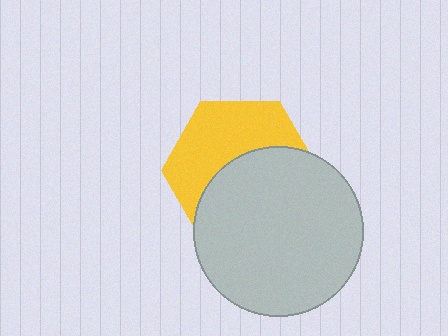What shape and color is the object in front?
The object in front is a light gray circle.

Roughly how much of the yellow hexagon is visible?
About half of it is visible (roughly 48%).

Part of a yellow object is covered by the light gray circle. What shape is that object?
It is a hexagon.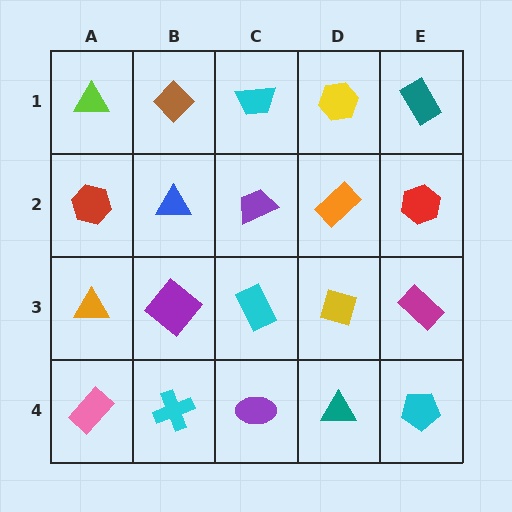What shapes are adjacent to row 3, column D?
An orange rectangle (row 2, column D), a teal triangle (row 4, column D), a cyan rectangle (row 3, column C), a magenta rectangle (row 3, column E).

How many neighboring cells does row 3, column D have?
4.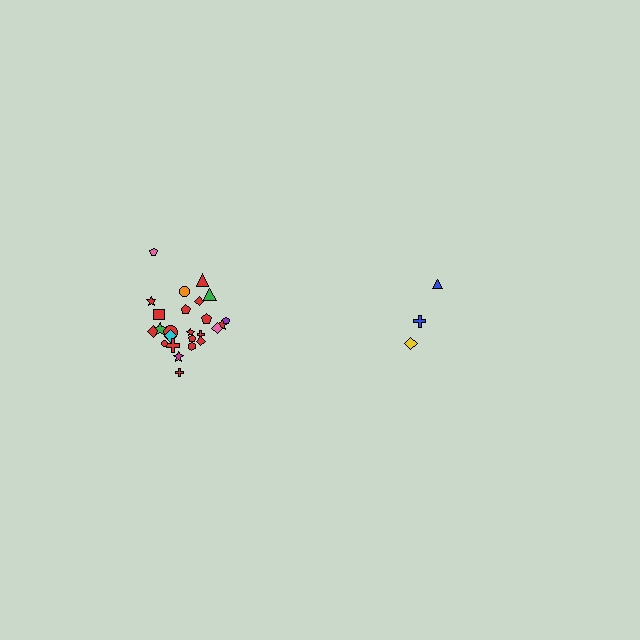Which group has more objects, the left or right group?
The left group.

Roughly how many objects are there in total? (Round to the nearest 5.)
Roughly 30 objects in total.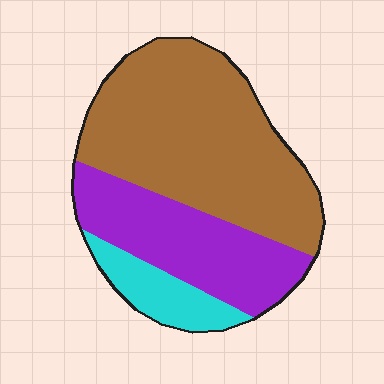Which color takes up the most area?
Brown, at roughly 55%.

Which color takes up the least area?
Cyan, at roughly 10%.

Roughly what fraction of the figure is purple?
Purple takes up about one third (1/3) of the figure.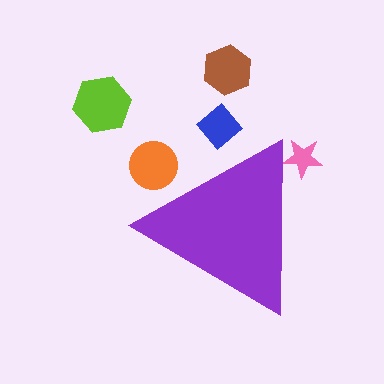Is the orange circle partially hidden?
Yes, the orange circle is partially hidden behind the purple triangle.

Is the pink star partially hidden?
Yes, the pink star is partially hidden behind the purple triangle.